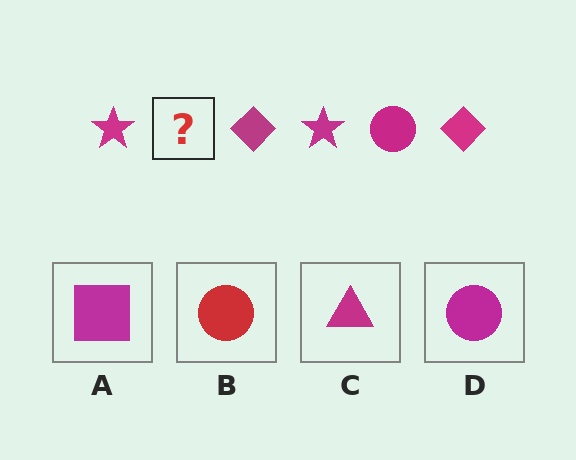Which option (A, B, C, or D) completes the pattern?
D.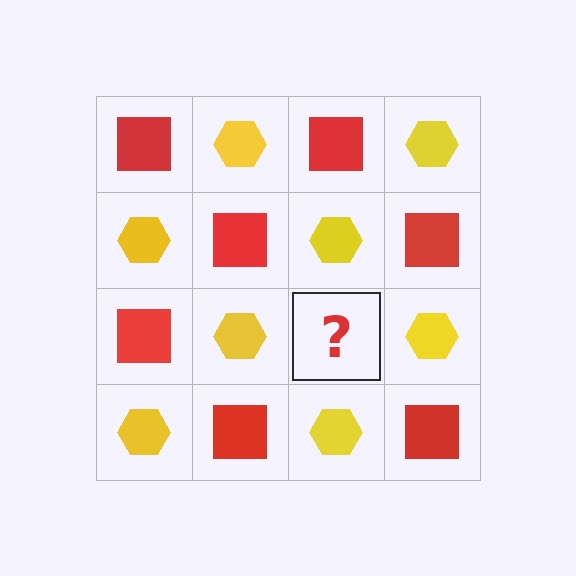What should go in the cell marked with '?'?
The missing cell should contain a red square.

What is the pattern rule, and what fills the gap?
The rule is that it alternates red square and yellow hexagon in a checkerboard pattern. The gap should be filled with a red square.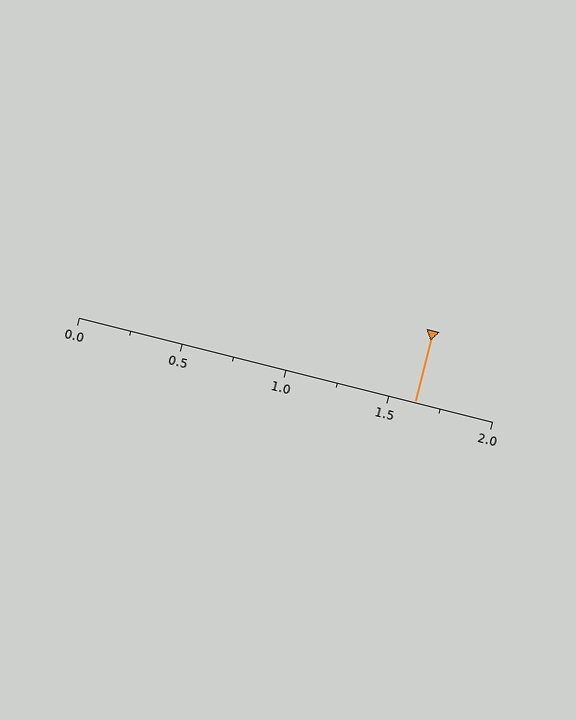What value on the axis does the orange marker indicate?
The marker indicates approximately 1.62.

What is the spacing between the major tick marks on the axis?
The major ticks are spaced 0.5 apart.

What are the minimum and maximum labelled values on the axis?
The axis runs from 0.0 to 2.0.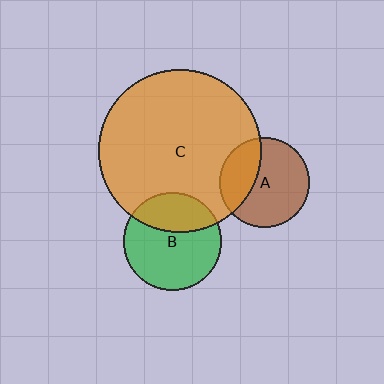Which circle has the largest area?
Circle C (orange).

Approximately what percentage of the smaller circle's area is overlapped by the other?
Approximately 30%.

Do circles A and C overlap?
Yes.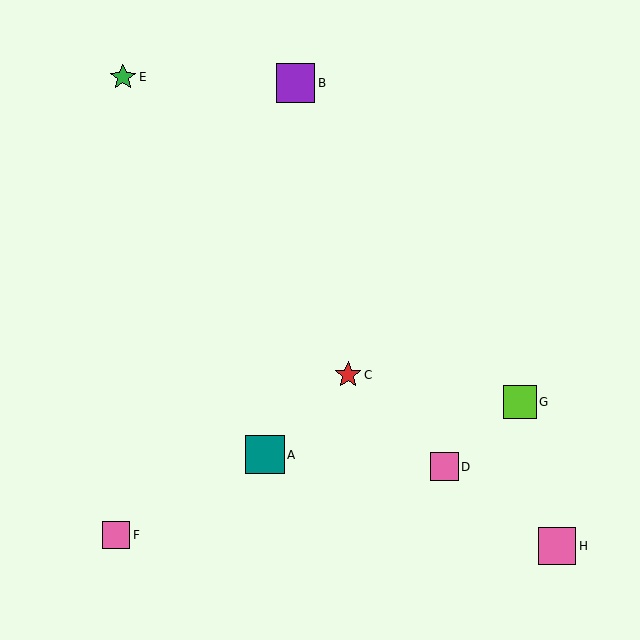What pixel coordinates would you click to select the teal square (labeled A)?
Click at (265, 455) to select the teal square A.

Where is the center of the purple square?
The center of the purple square is at (296, 83).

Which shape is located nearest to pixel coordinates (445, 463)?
The pink square (labeled D) at (445, 467) is nearest to that location.